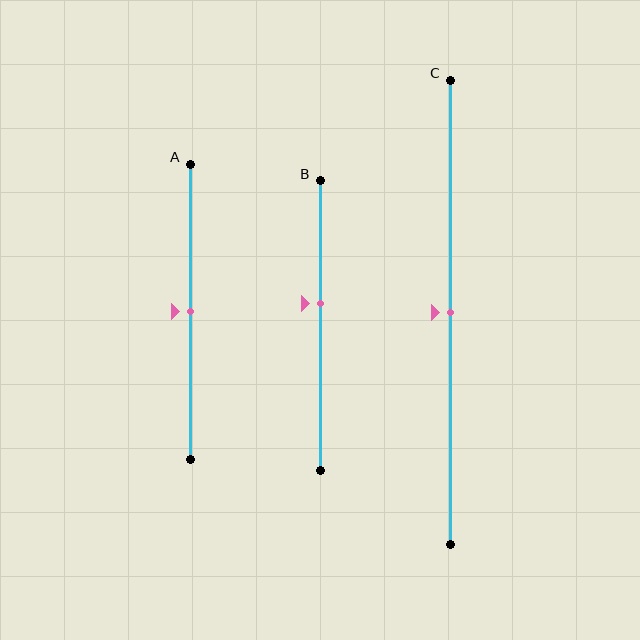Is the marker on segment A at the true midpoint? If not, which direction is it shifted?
Yes, the marker on segment A is at the true midpoint.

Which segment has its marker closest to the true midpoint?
Segment A has its marker closest to the true midpoint.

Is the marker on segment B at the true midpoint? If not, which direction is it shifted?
No, the marker on segment B is shifted upward by about 8% of the segment length.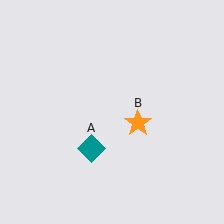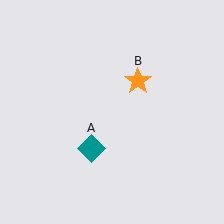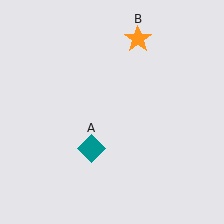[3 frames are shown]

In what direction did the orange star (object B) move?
The orange star (object B) moved up.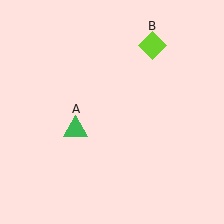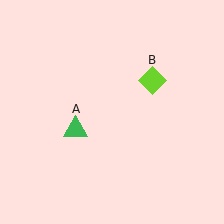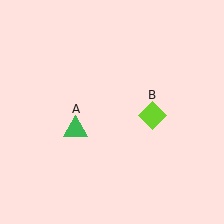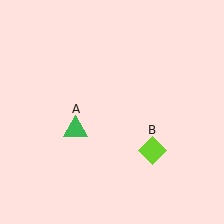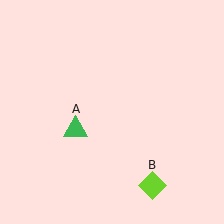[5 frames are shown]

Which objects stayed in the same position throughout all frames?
Green triangle (object A) remained stationary.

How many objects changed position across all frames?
1 object changed position: lime diamond (object B).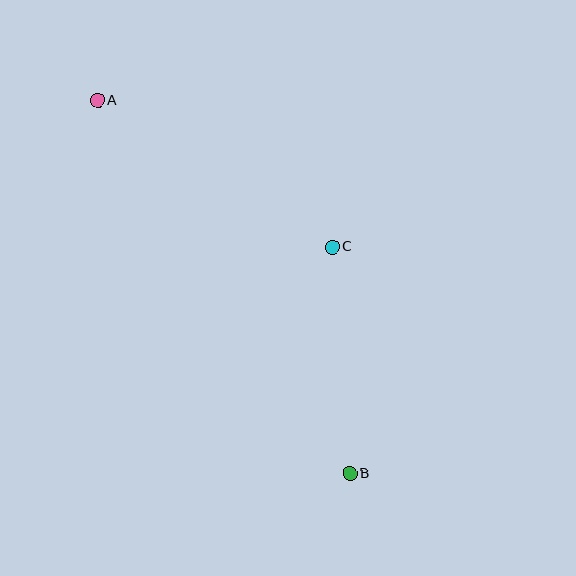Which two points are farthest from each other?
Points A and B are farthest from each other.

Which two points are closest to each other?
Points B and C are closest to each other.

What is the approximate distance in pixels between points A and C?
The distance between A and C is approximately 276 pixels.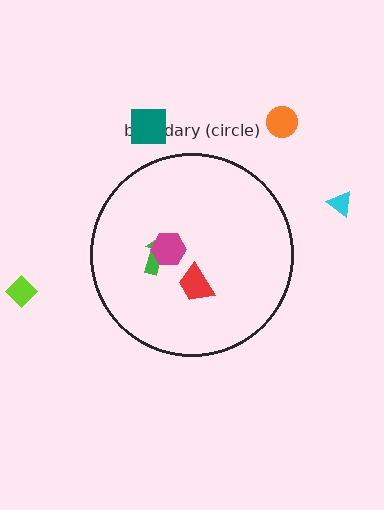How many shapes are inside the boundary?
3 inside, 4 outside.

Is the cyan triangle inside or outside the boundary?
Outside.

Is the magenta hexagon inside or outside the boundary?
Inside.